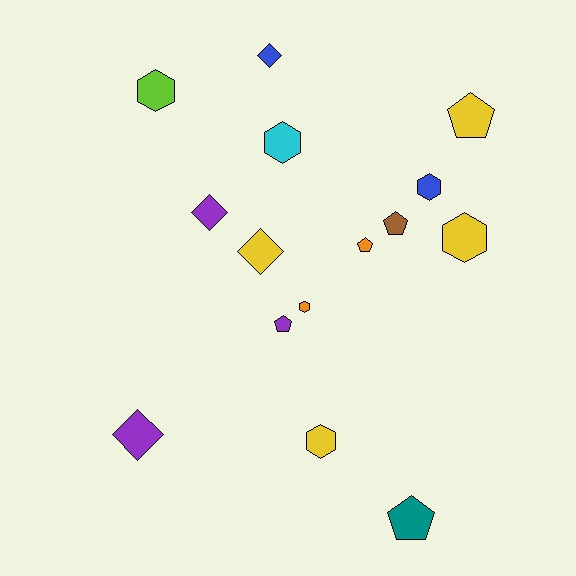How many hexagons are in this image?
There are 6 hexagons.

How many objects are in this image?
There are 15 objects.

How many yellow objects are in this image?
There are 4 yellow objects.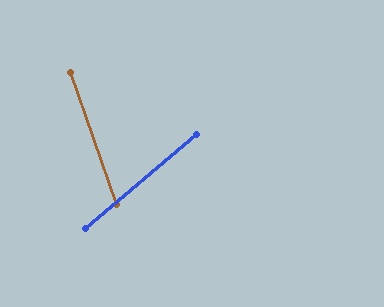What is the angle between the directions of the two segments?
Approximately 69 degrees.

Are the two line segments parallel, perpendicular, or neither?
Neither parallel nor perpendicular — they differ by about 69°.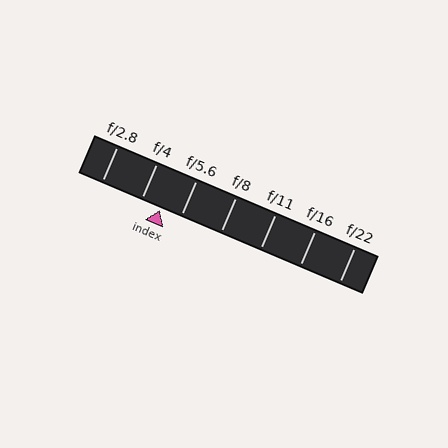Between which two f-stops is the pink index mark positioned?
The index mark is between f/4 and f/5.6.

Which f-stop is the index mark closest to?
The index mark is closest to f/4.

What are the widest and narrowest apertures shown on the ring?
The widest aperture shown is f/2.8 and the narrowest is f/22.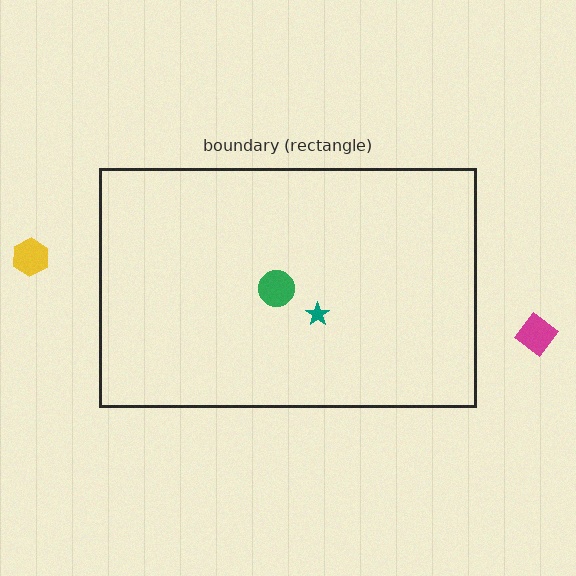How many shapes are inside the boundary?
2 inside, 2 outside.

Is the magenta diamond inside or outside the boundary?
Outside.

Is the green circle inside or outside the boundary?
Inside.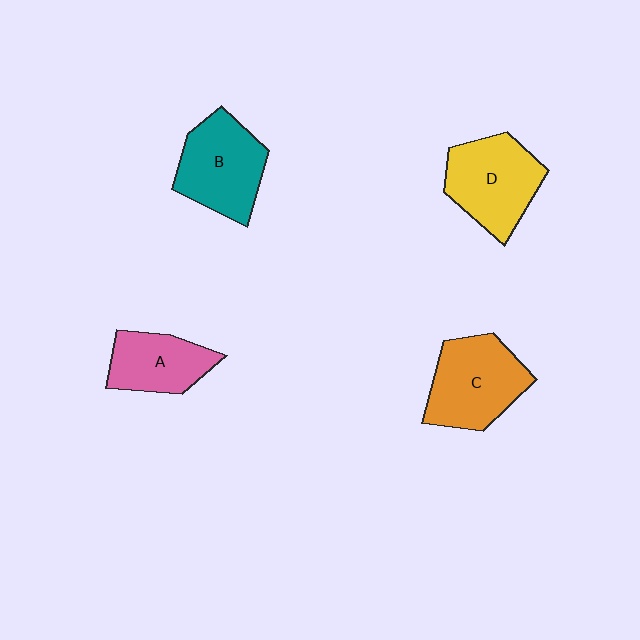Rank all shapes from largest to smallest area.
From largest to smallest: C (orange), D (yellow), B (teal), A (pink).